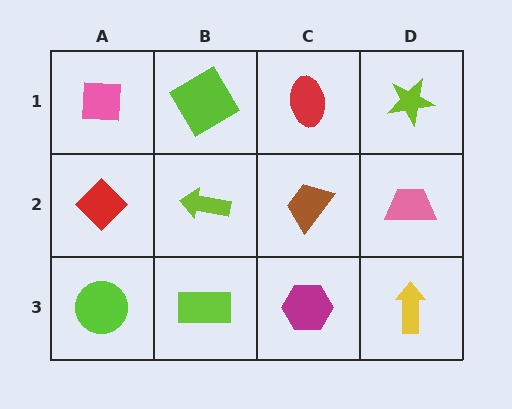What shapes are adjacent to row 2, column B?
A lime diamond (row 1, column B), a lime rectangle (row 3, column B), a red diamond (row 2, column A), a brown trapezoid (row 2, column C).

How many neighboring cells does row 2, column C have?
4.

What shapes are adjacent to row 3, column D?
A pink trapezoid (row 2, column D), a magenta hexagon (row 3, column C).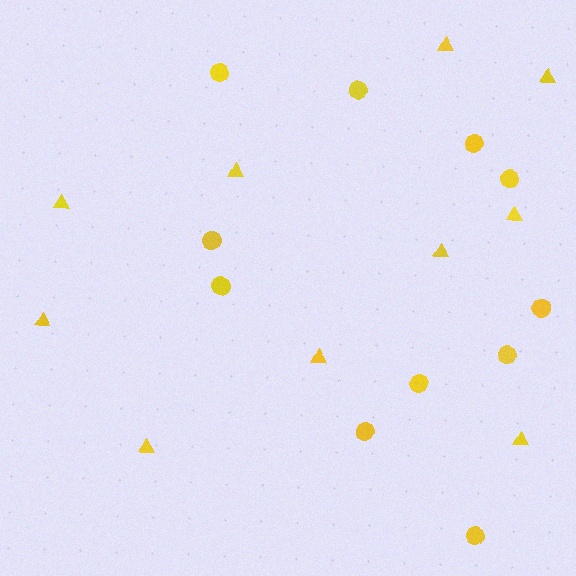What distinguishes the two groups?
There are 2 groups: one group of triangles (10) and one group of circles (11).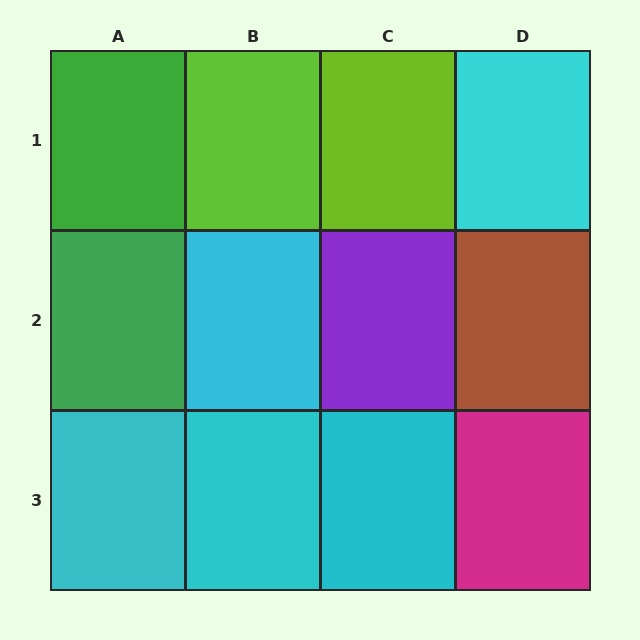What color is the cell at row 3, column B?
Cyan.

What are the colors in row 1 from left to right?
Green, lime, lime, cyan.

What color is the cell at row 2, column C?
Purple.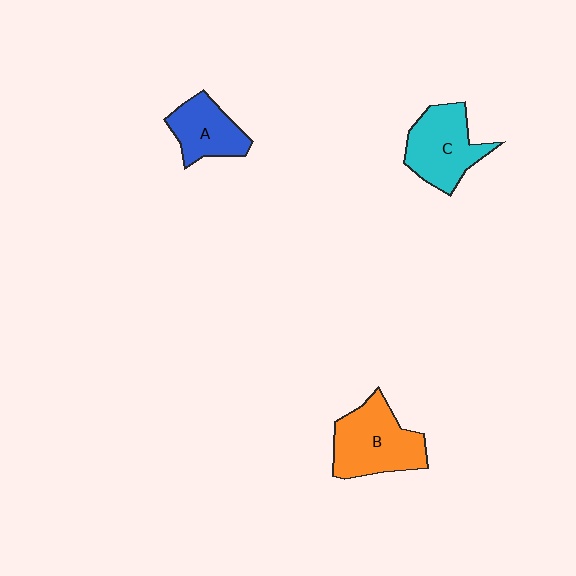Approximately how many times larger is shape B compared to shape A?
Approximately 1.5 times.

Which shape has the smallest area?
Shape A (blue).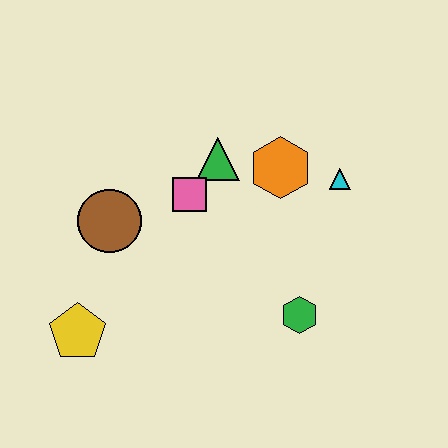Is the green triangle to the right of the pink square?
Yes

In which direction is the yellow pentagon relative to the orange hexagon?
The yellow pentagon is to the left of the orange hexagon.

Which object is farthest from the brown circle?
The cyan triangle is farthest from the brown circle.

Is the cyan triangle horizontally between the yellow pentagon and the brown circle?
No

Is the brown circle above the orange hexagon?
No